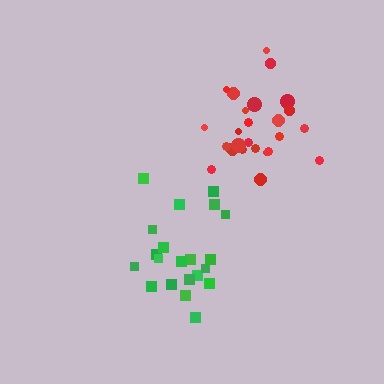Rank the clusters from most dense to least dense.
red, green.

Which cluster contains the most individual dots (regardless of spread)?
Red (26).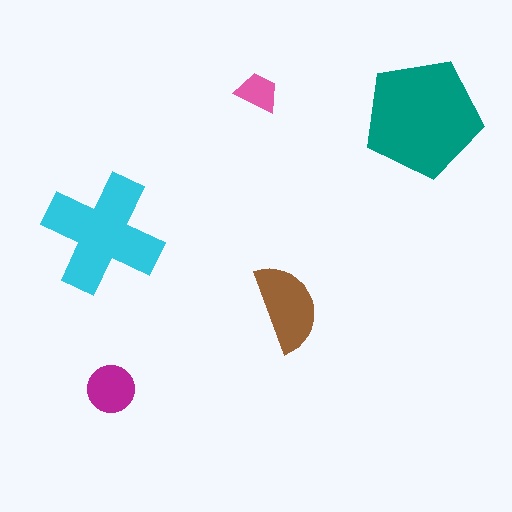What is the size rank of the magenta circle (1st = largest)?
4th.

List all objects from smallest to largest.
The pink trapezoid, the magenta circle, the brown semicircle, the cyan cross, the teal pentagon.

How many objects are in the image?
There are 5 objects in the image.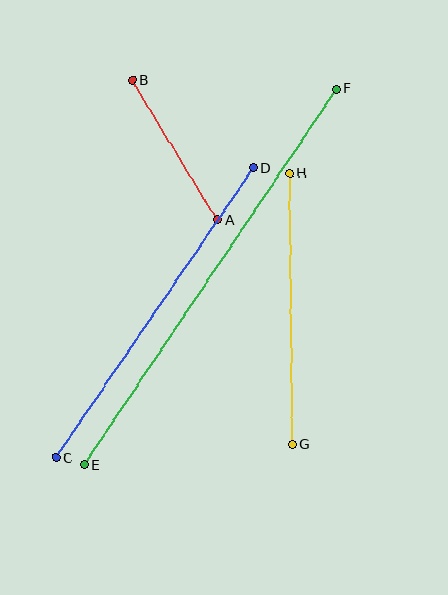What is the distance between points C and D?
The distance is approximately 351 pixels.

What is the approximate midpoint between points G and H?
The midpoint is at approximately (291, 309) pixels.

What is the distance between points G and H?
The distance is approximately 271 pixels.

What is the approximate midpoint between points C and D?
The midpoint is at approximately (155, 313) pixels.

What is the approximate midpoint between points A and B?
The midpoint is at approximately (175, 150) pixels.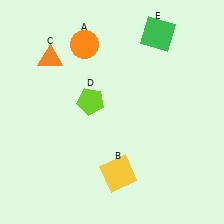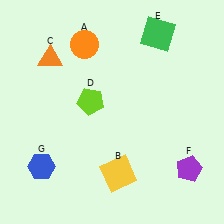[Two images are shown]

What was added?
A purple pentagon (F), a blue hexagon (G) were added in Image 2.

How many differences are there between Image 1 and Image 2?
There are 2 differences between the two images.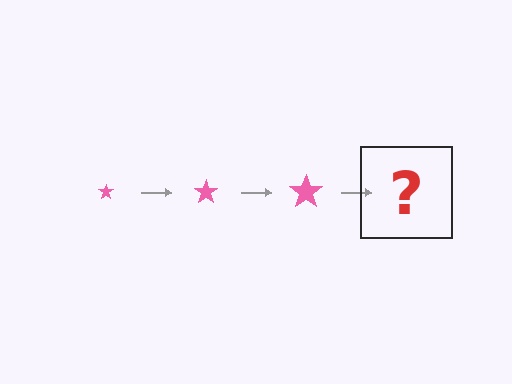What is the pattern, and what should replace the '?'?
The pattern is that the star gets progressively larger each step. The '?' should be a pink star, larger than the previous one.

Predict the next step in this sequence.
The next step is a pink star, larger than the previous one.